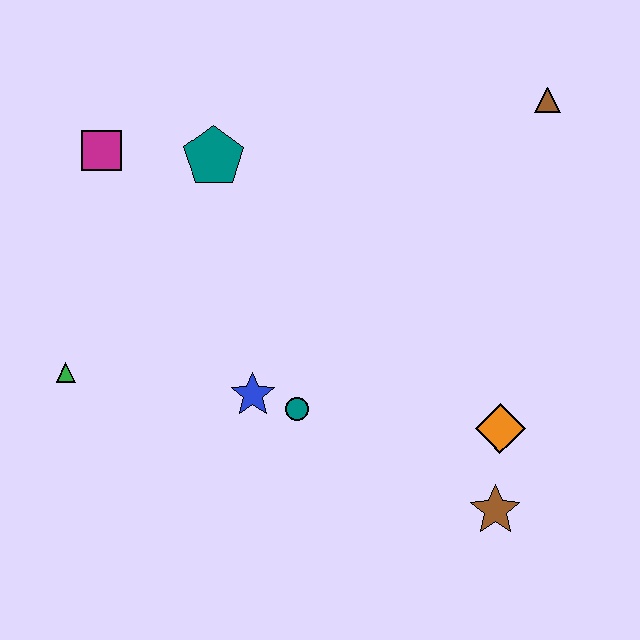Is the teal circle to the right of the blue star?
Yes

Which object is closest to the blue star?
The teal circle is closest to the blue star.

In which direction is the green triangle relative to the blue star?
The green triangle is to the left of the blue star.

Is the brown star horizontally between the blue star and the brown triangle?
Yes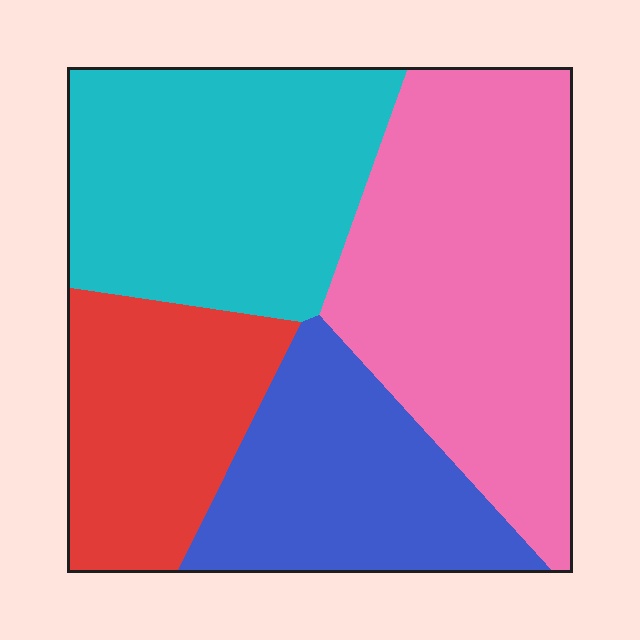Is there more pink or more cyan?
Pink.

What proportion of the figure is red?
Red takes up less than a quarter of the figure.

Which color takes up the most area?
Pink, at roughly 35%.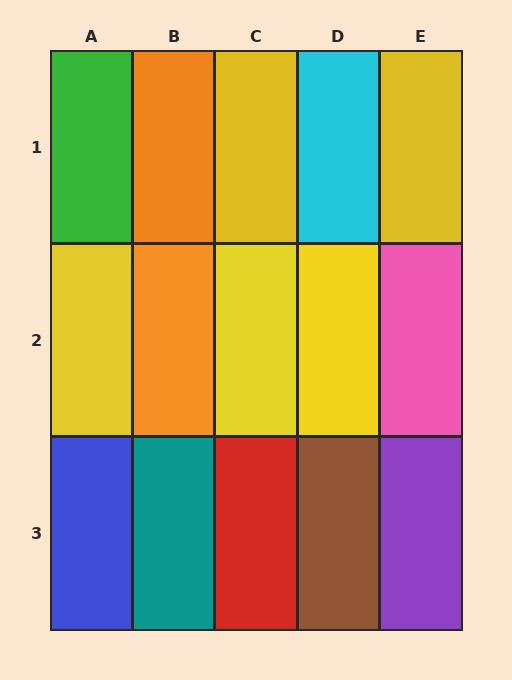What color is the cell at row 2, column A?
Yellow.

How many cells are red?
1 cell is red.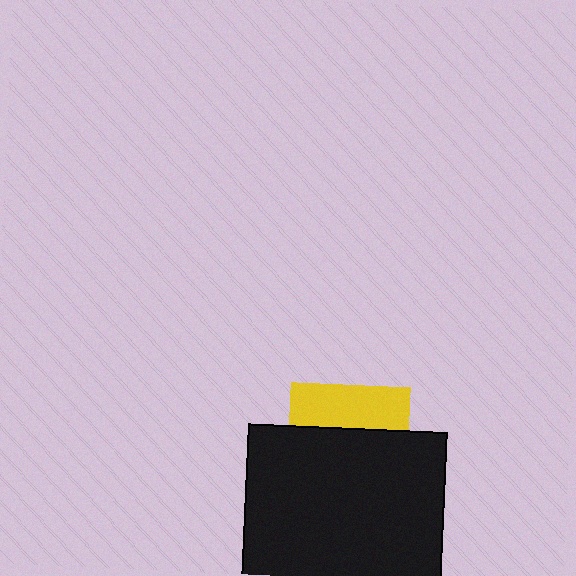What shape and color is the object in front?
The object in front is a black rectangle.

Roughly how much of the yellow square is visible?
A small part of it is visible (roughly 37%).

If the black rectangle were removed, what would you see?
You would see the complete yellow square.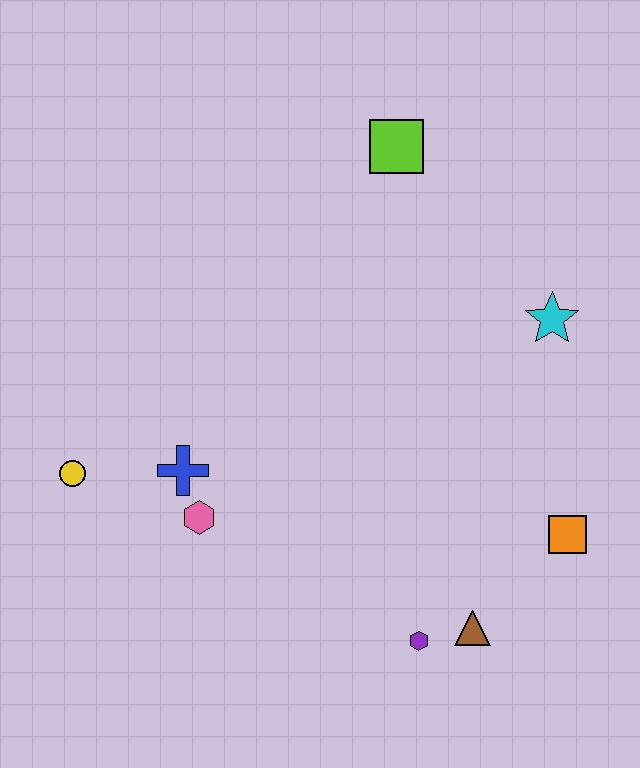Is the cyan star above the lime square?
No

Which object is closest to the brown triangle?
The purple hexagon is closest to the brown triangle.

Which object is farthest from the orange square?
The yellow circle is farthest from the orange square.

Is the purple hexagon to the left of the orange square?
Yes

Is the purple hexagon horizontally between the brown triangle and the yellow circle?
Yes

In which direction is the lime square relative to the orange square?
The lime square is above the orange square.